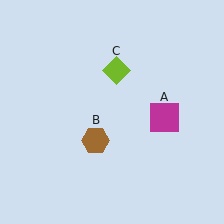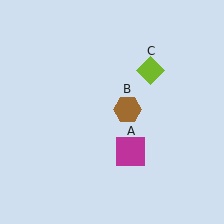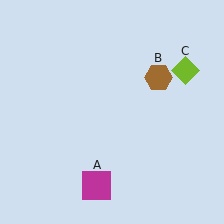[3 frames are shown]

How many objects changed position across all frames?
3 objects changed position: magenta square (object A), brown hexagon (object B), lime diamond (object C).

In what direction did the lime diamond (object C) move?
The lime diamond (object C) moved right.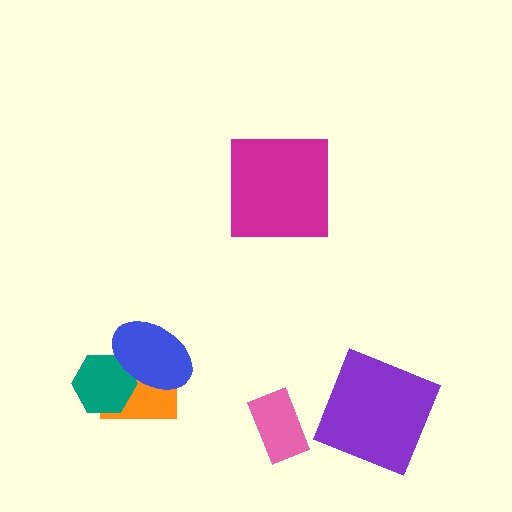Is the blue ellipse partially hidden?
No, no other shape covers it.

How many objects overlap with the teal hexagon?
2 objects overlap with the teal hexagon.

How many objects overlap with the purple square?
0 objects overlap with the purple square.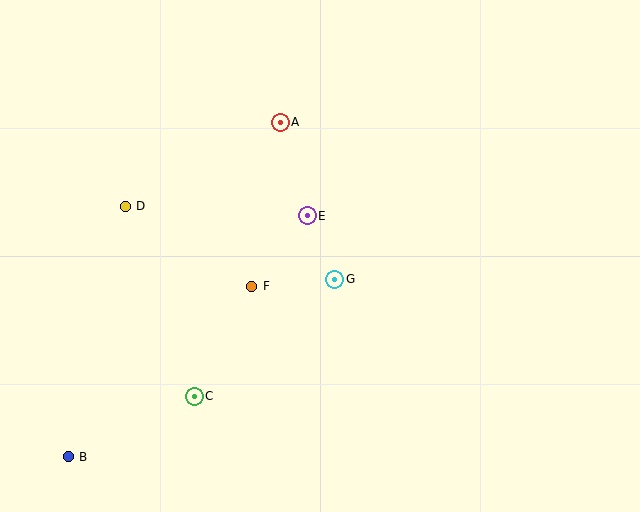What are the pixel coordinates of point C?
Point C is at (194, 396).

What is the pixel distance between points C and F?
The distance between C and F is 124 pixels.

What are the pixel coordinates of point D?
Point D is at (125, 206).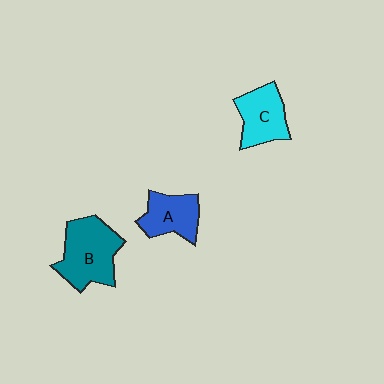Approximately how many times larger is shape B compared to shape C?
Approximately 1.4 times.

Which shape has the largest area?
Shape B (teal).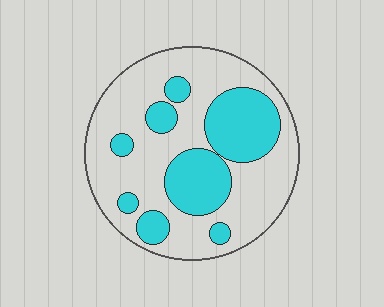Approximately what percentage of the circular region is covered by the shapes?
Approximately 30%.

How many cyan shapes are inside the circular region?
8.